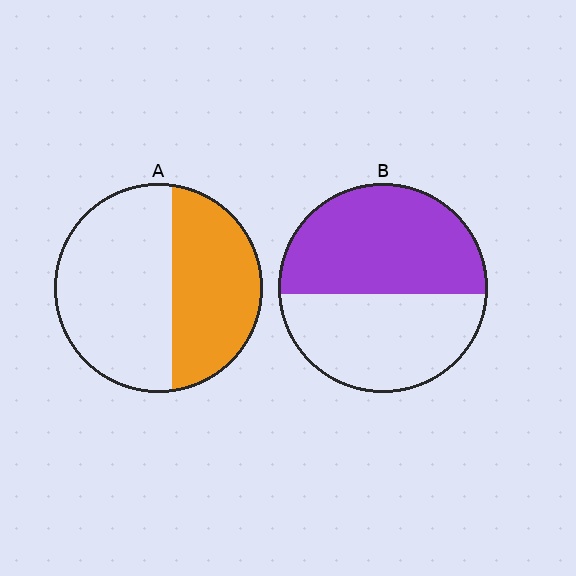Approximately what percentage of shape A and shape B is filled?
A is approximately 40% and B is approximately 55%.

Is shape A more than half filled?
No.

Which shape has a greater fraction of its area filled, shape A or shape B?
Shape B.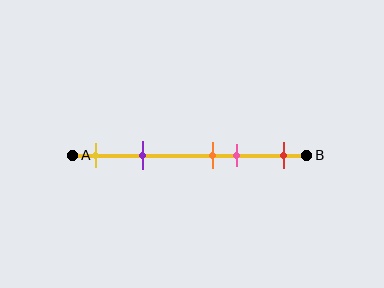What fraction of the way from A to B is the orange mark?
The orange mark is approximately 60% (0.6) of the way from A to B.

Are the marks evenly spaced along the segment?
No, the marks are not evenly spaced.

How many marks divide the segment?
There are 5 marks dividing the segment.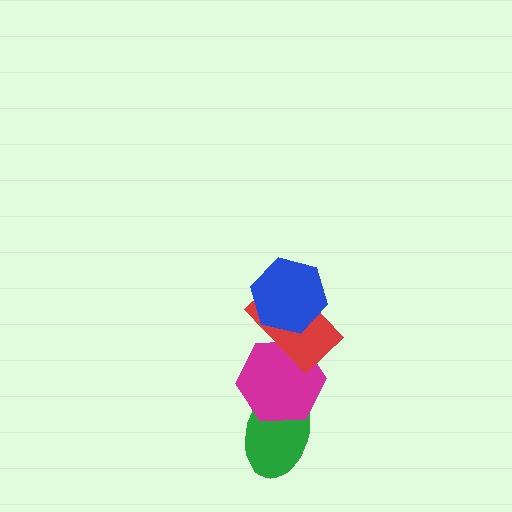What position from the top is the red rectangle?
The red rectangle is 2nd from the top.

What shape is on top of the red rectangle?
The blue hexagon is on top of the red rectangle.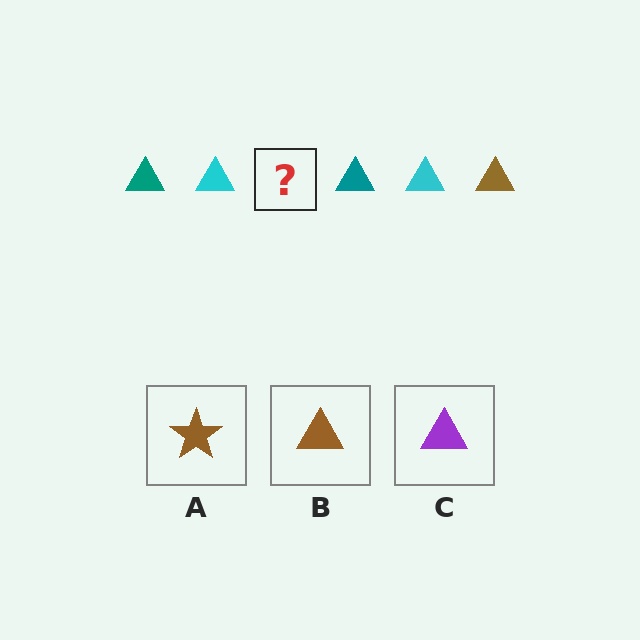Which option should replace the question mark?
Option B.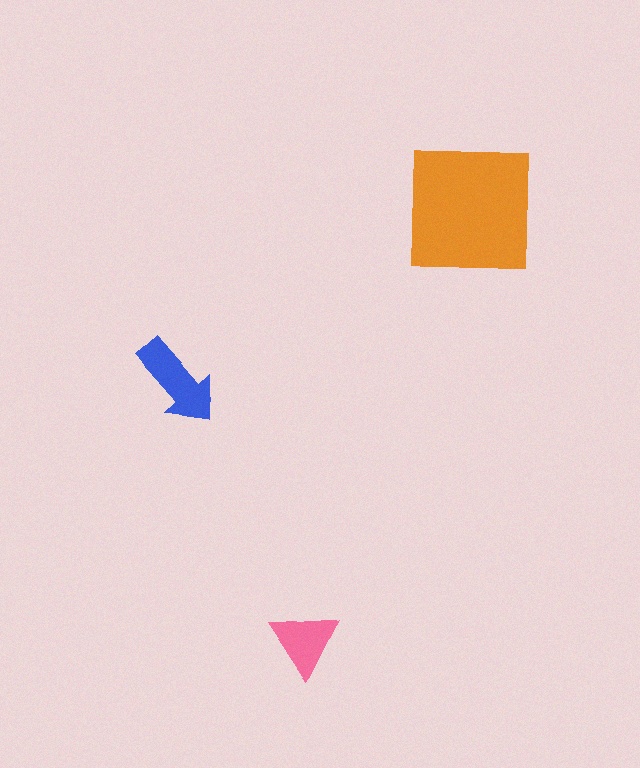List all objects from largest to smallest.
The orange square, the blue arrow, the pink triangle.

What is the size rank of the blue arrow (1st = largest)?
2nd.